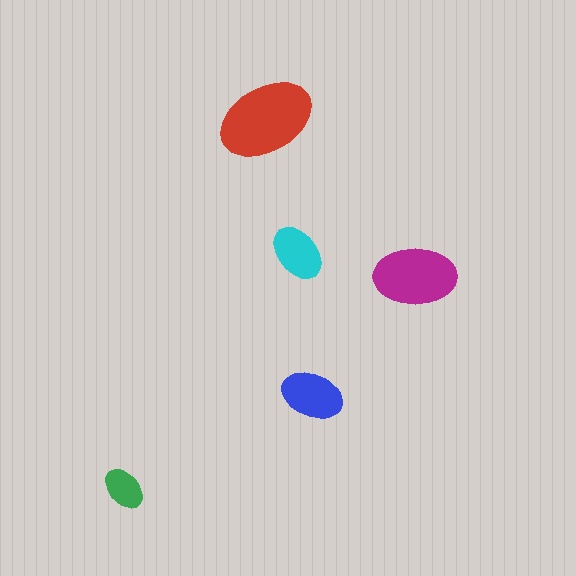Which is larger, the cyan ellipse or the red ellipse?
The red one.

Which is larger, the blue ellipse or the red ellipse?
The red one.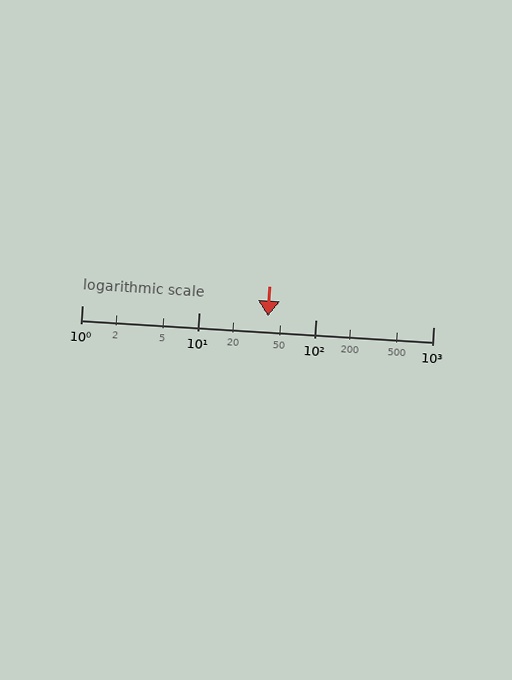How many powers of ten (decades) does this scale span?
The scale spans 3 decades, from 1 to 1000.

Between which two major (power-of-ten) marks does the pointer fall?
The pointer is between 10 and 100.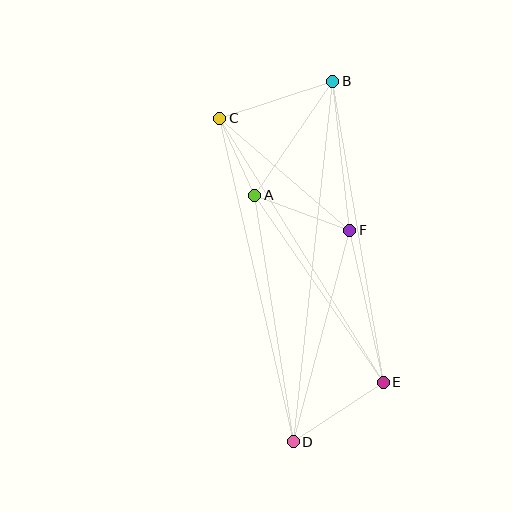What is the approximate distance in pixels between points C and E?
The distance between C and E is approximately 310 pixels.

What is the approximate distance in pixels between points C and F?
The distance between C and F is approximately 171 pixels.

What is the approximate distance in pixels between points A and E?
The distance between A and E is approximately 227 pixels.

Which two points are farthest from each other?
Points B and D are farthest from each other.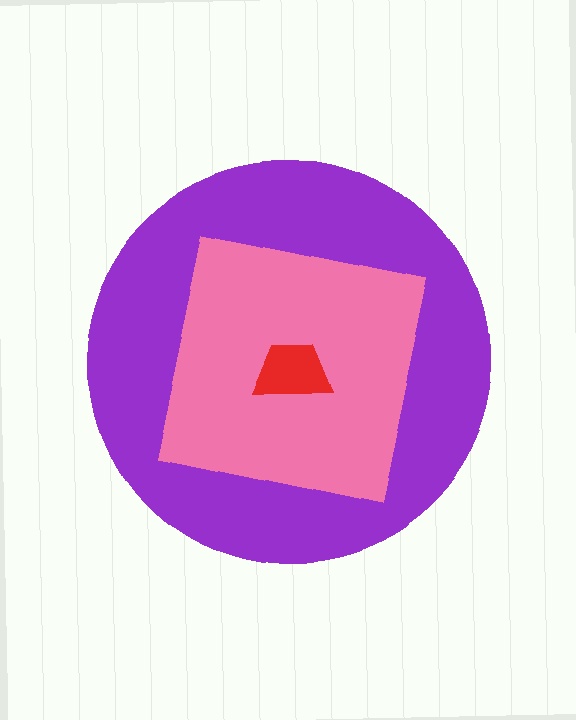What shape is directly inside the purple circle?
The pink square.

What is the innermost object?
The red trapezoid.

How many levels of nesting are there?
3.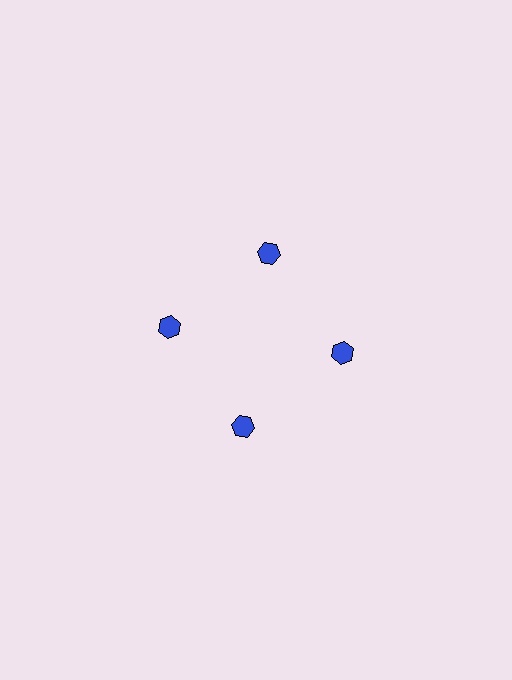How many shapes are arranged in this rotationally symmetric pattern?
There are 4 shapes, arranged in 4 groups of 1.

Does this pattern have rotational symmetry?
Yes, this pattern has 4-fold rotational symmetry. It looks the same after rotating 90 degrees around the center.